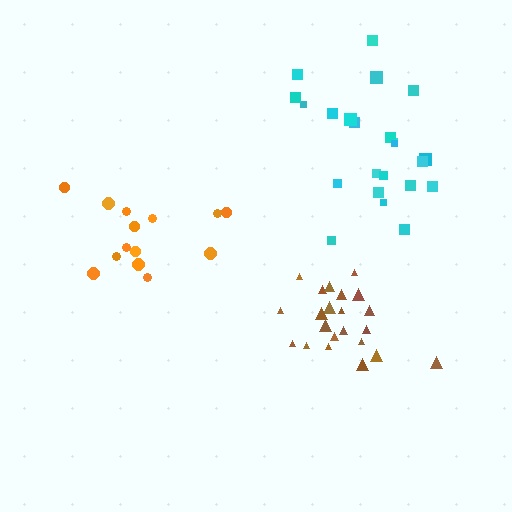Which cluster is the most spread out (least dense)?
Orange.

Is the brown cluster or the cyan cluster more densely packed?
Brown.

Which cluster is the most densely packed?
Brown.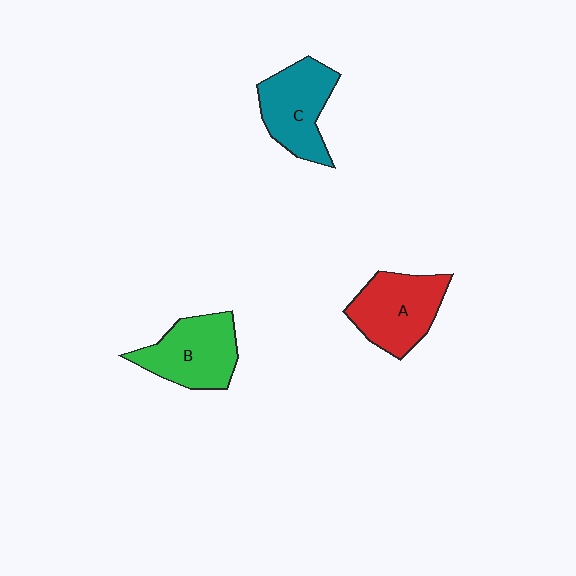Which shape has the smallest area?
Shape C (teal).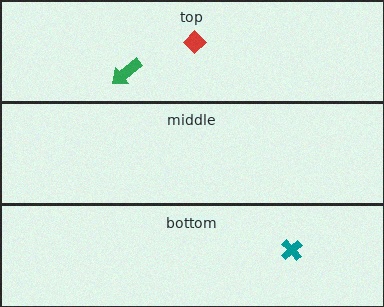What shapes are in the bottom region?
The teal cross.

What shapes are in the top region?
The red diamond, the green arrow.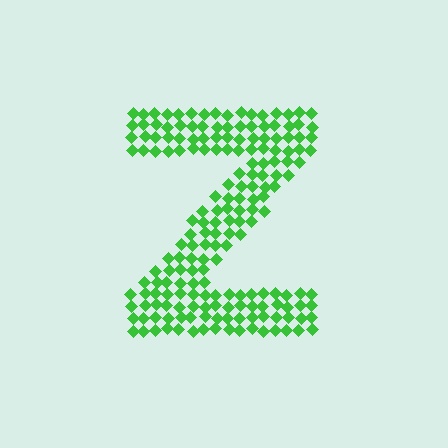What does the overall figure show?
The overall figure shows the letter Z.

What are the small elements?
The small elements are diamonds.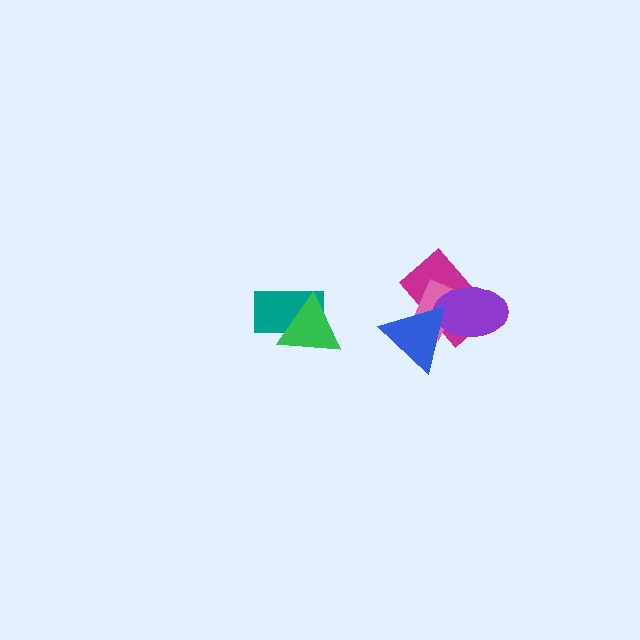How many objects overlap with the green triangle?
1 object overlaps with the green triangle.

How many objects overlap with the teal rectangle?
1 object overlaps with the teal rectangle.